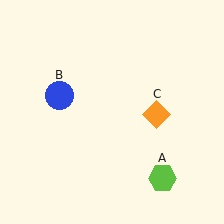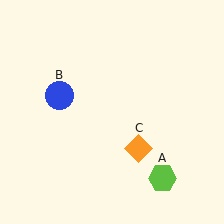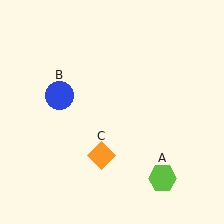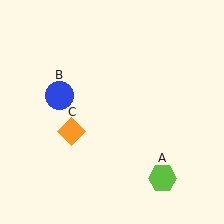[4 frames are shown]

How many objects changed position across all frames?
1 object changed position: orange diamond (object C).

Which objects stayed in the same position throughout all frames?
Lime hexagon (object A) and blue circle (object B) remained stationary.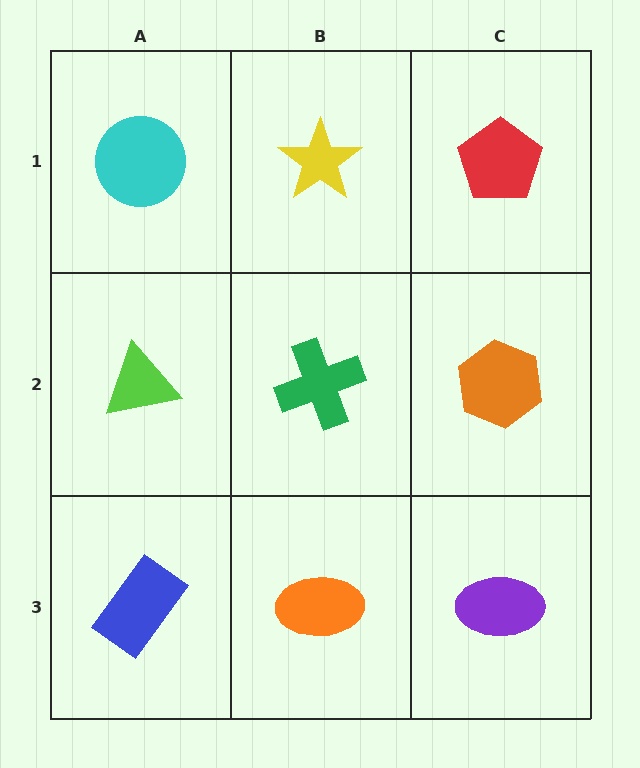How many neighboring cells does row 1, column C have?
2.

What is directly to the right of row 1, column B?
A red pentagon.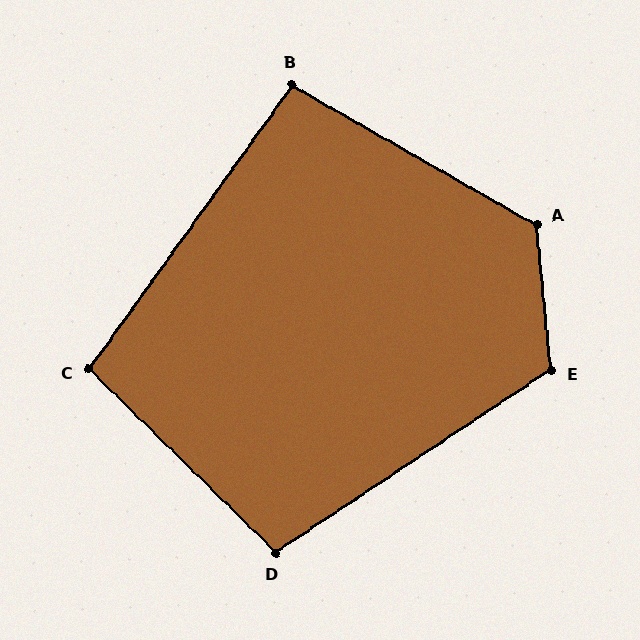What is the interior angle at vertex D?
Approximately 102 degrees (obtuse).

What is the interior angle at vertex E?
Approximately 118 degrees (obtuse).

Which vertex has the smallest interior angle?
B, at approximately 96 degrees.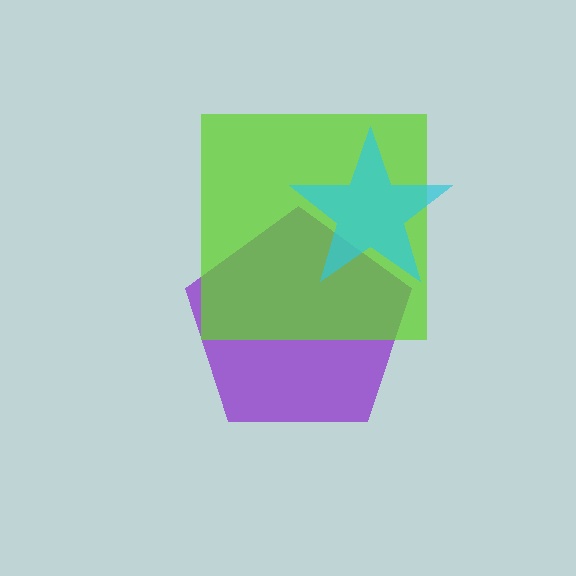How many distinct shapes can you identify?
There are 3 distinct shapes: a purple pentagon, a lime square, a cyan star.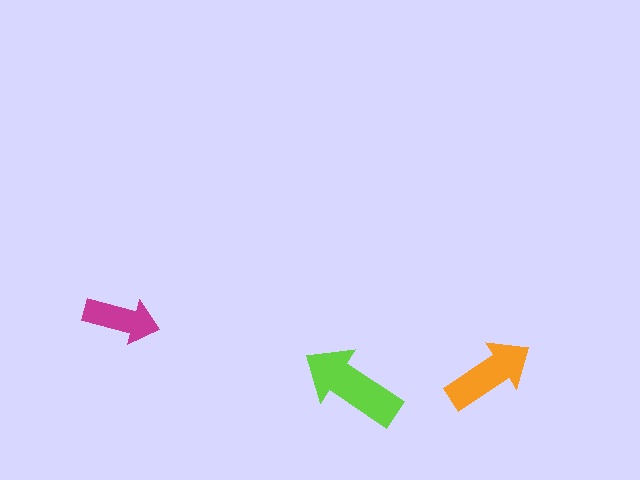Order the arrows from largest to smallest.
the lime one, the orange one, the magenta one.